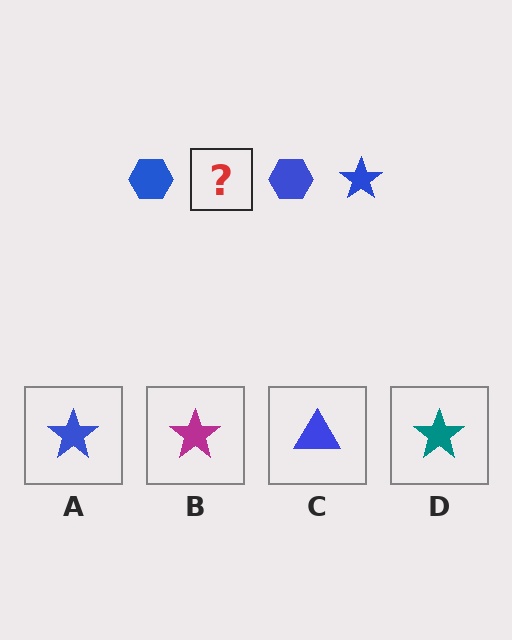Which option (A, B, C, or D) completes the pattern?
A.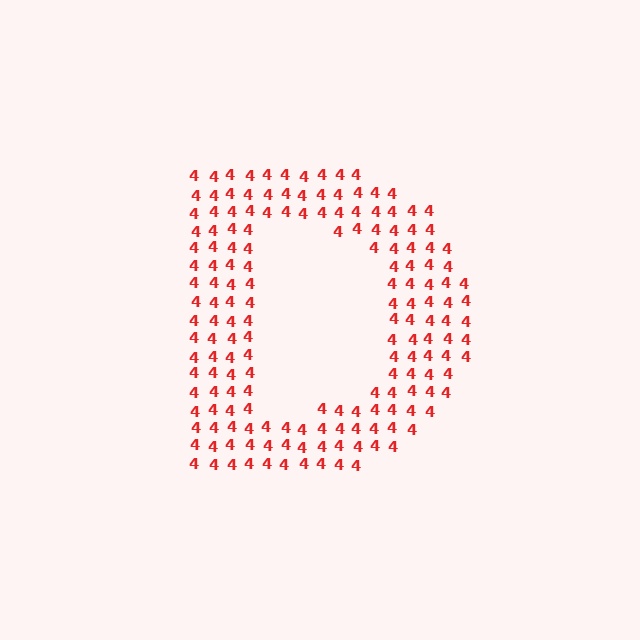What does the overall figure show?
The overall figure shows the letter D.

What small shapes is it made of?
It is made of small digit 4's.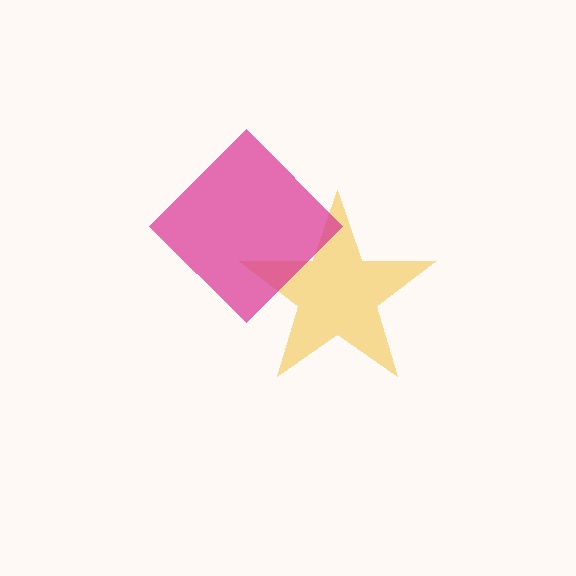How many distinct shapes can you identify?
There are 2 distinct shapes: a yellow star, a magenta diamond.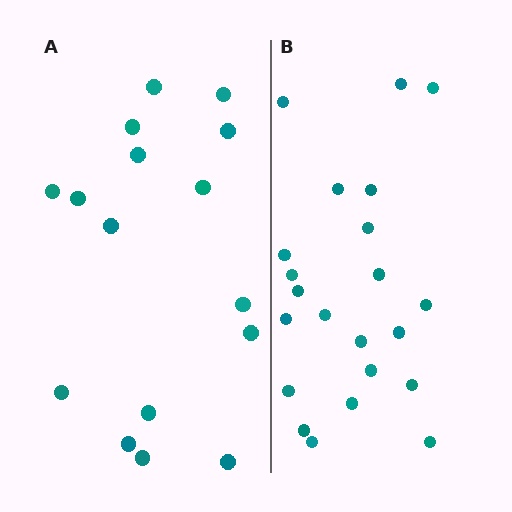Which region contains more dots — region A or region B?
Region B (the right region) has more dots.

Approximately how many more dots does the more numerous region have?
Region B has about 6 more dots than region A.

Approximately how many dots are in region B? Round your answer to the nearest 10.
About 20 dots. (The exact count is 22, which rounds to 20.)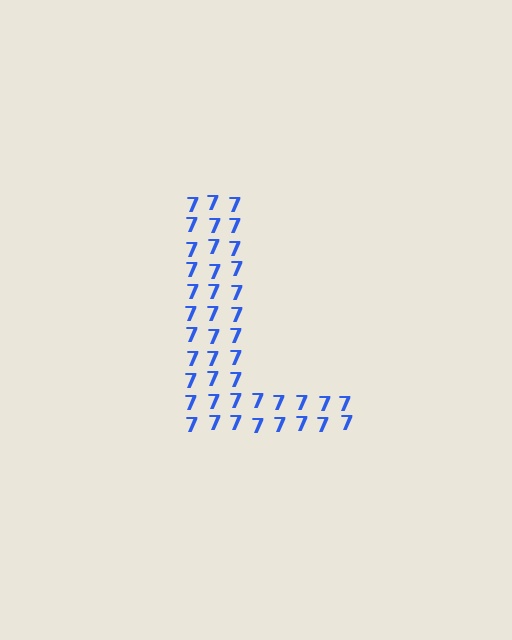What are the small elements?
The small elements are digit 7's.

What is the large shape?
The large shape is the letter L.